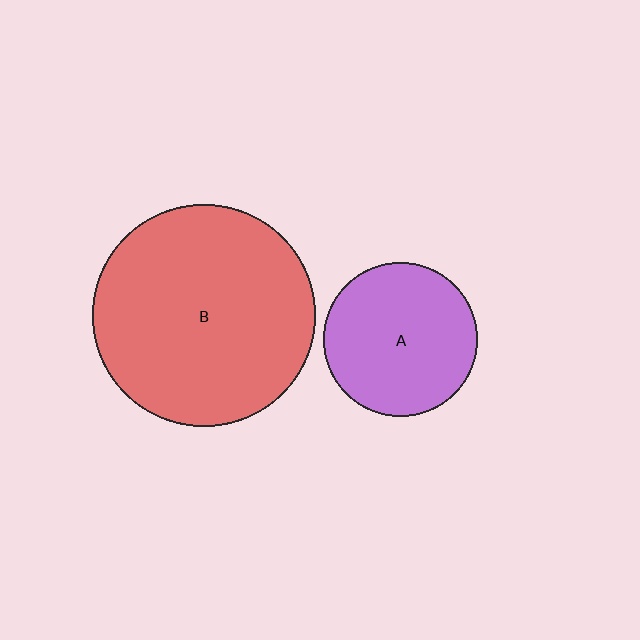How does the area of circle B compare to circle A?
Approximately 2.1 times.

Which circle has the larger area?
Circle B (red).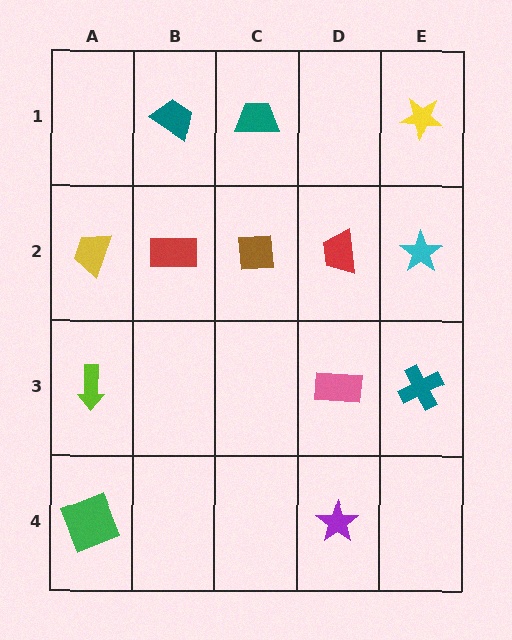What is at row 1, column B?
A teal trapezoid.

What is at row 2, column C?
A brown square.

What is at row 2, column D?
A red trapezoid.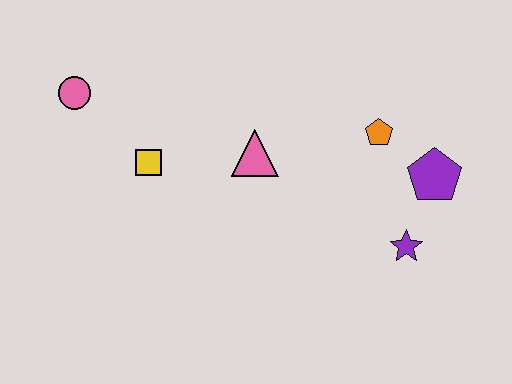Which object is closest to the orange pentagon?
The purple pentagon is closest to the orange pentagon.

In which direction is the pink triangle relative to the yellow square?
The pink triangle is to the right of the yellow square.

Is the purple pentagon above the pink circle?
No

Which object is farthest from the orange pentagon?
The pink circle is farthest from the orange pentagon.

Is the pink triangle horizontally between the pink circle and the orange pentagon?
Yes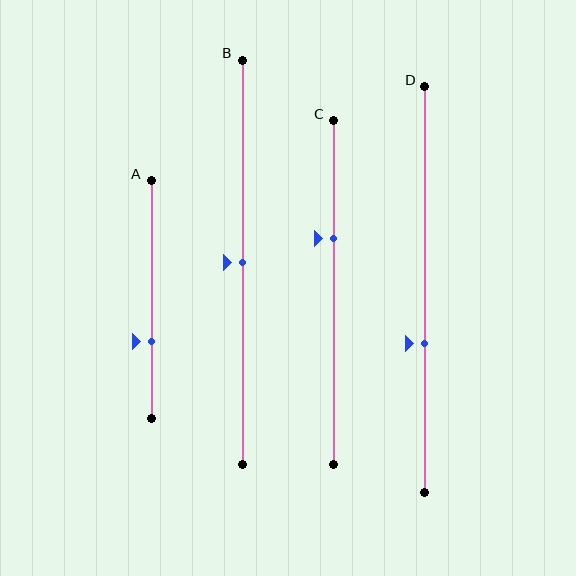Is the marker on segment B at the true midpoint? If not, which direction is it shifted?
Yes, the marker on segment B is at the true midpoint.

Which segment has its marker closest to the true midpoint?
Segment B has its marker closest to the true midpoint.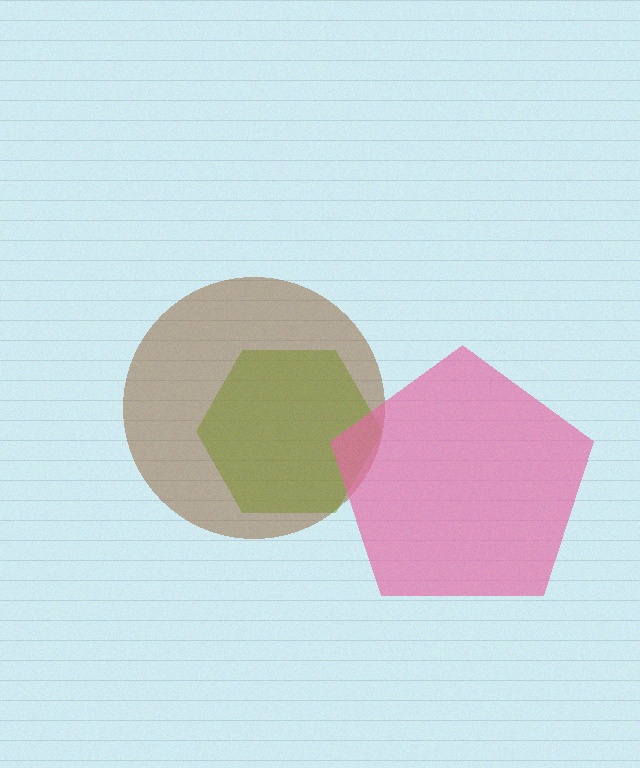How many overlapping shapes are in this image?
There are 3 overlapping shapes in the image.